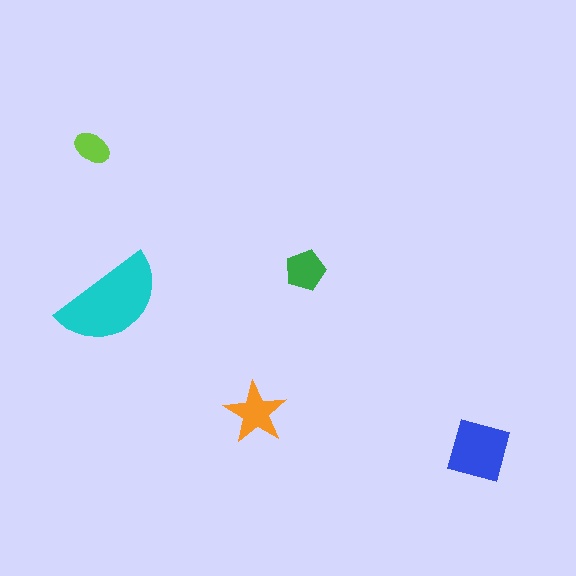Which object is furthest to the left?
The lime ellipse is leftmost.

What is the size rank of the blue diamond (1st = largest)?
2nd.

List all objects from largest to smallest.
The cyan semicircle, the blue diamond, the orange star, the green pentagon, the lime ellipse.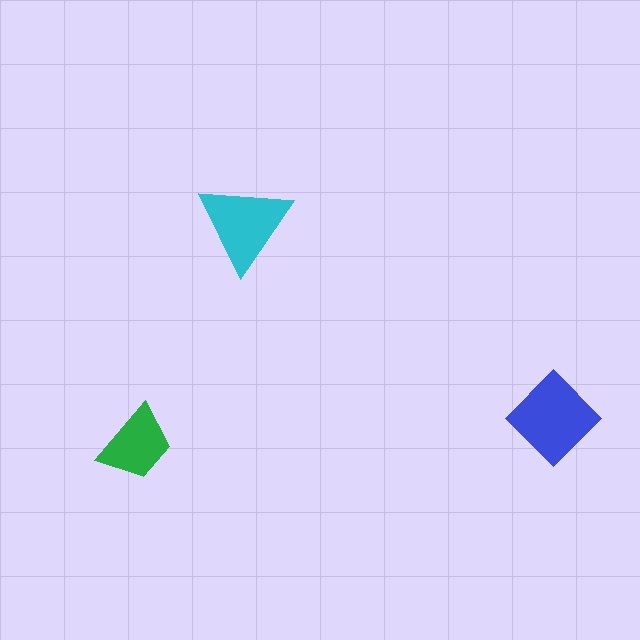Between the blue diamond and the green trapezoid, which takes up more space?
The blue diamond.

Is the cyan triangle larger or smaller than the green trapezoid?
Larger.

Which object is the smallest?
The green trapezoid.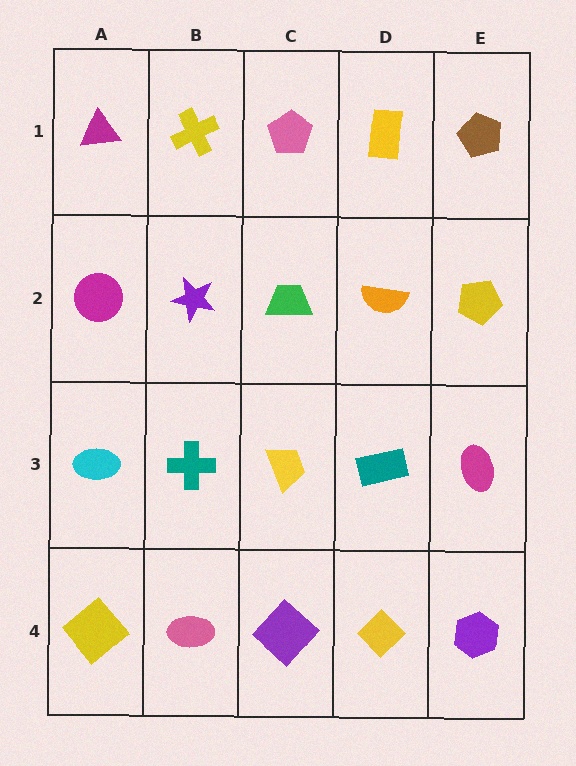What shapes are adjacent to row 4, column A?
A cyan ellipse (row 3, column A), a pink ellipse (row 4, column B).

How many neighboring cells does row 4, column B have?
3.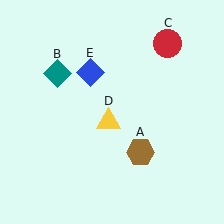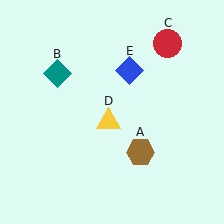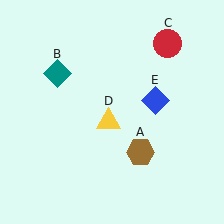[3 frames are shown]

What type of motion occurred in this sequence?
The blue diamond (object E) rotated clockwise around the center of the scene.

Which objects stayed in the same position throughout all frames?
Brown hexagon (object A) and teal diamond (object B) and red circle (object C) and yellow triangle (object D) remained stationary.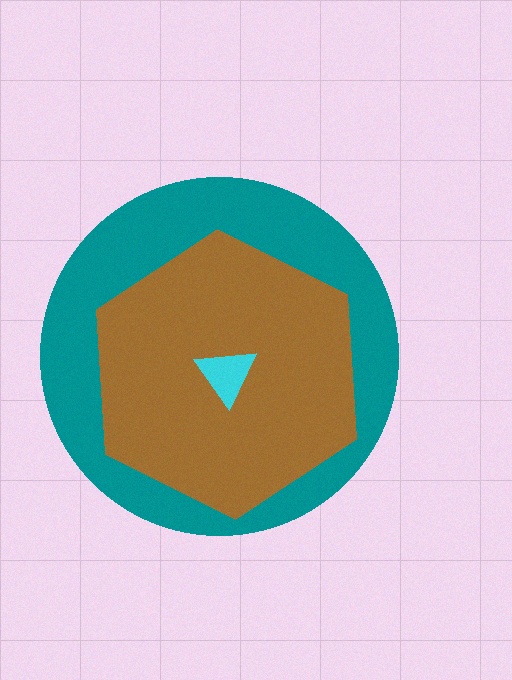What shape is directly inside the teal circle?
The brown hexagon.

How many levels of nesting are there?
3.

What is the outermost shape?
The teal circle.